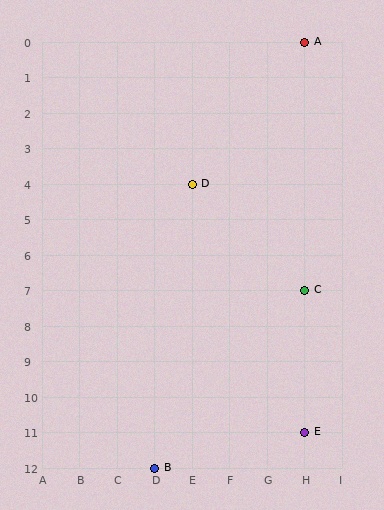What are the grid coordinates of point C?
Point C is at grid coordinates (H, 7).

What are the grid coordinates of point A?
Point A is at grid coordinates (H, 0).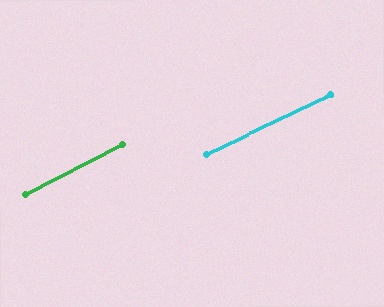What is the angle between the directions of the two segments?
Approximately 2 degrees.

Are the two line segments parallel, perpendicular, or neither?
Parallel — their directions differ by only 1.9°.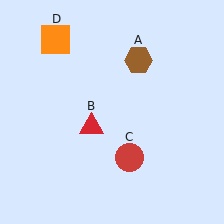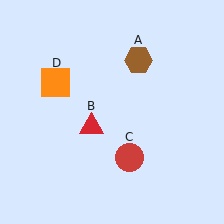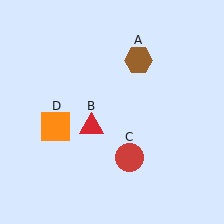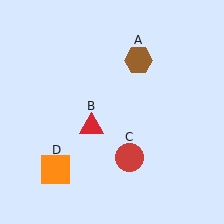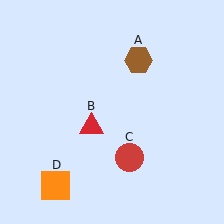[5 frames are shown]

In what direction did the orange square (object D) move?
The orange square (object D) moved down.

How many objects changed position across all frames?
1 object changed position: orange square (object D).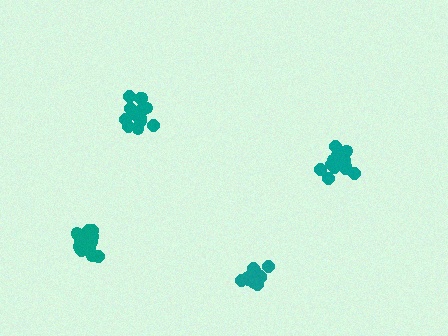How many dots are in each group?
Group 1: 15 dots, Group 2: 16 dots, Group 3: 21 dots, Group 4: 17 dots (69 total).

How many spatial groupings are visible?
There are 4 spatial groupings.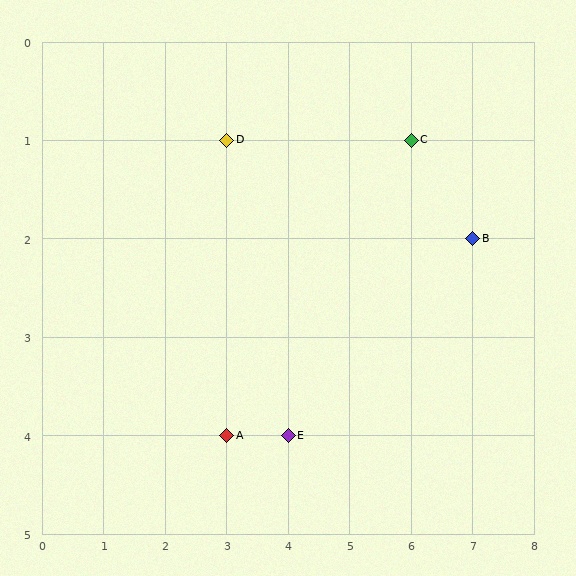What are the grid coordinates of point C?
Point C is at grid coordinates (6, 1).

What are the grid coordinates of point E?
Point E is at grid coordinates (4, 4).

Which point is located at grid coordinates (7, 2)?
Point B is at (7, 2).